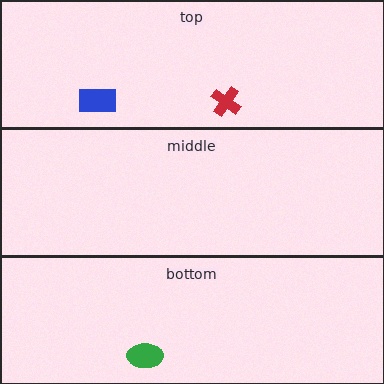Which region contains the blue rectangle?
The top region.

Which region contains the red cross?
The top region.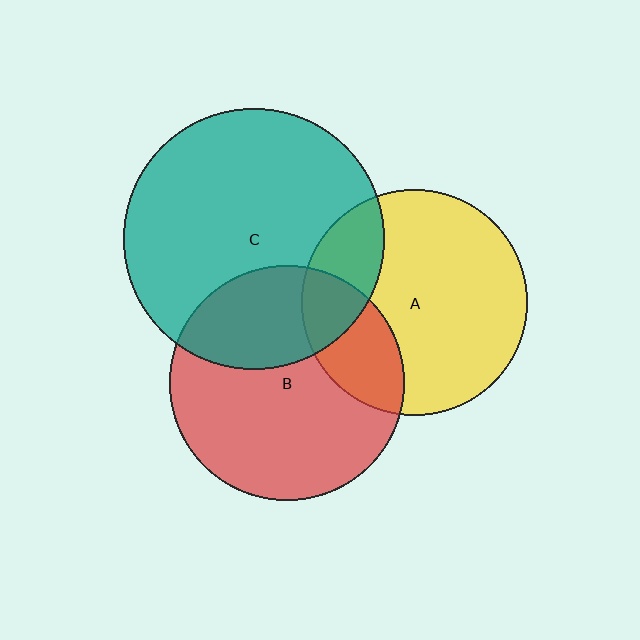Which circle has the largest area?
Circle C (teal).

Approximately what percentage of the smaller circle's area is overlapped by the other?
Approximately 30%.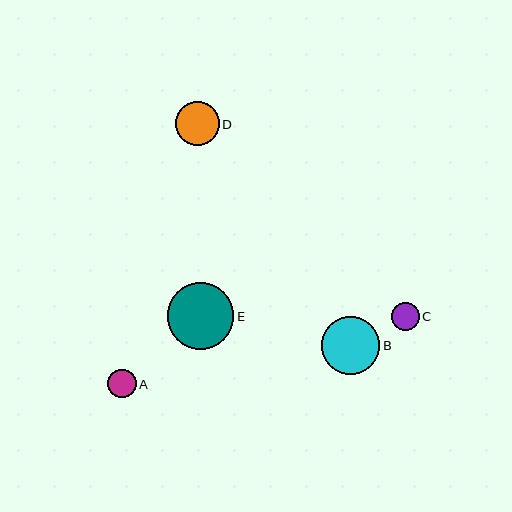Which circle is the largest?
Circle E is the largest with a size of approximately 67 pixels.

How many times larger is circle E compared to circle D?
Circle E is approximately 1.5 times the size of circle D.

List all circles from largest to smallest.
From largest to smallest: E, B, D, A, C.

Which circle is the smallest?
Circle C is the smallest with a size of approximately 28 pixels.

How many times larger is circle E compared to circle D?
Circle E is approximately 1.5 times the size of circle D.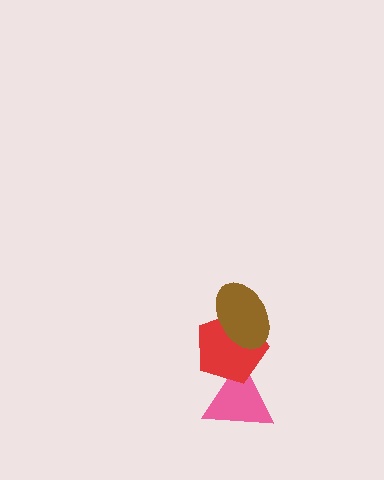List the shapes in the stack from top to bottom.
From top to bottom: the brown ellipse, the red pentagon, the pink triangle.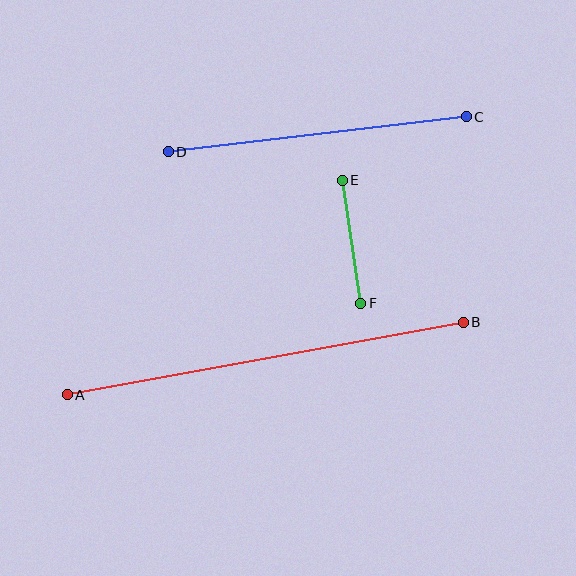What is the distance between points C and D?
The distance is approximately 300 pixels.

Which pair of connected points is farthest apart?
Points A and B are farthest apart.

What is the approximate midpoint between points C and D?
The midpoint is at approximately (317, 134) pixels.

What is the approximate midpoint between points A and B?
The midpoint is at approximately (265, 358) pixels.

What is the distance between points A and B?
The distance is approximately 403 pixels.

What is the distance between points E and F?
The distance is approximately 124 pixels.